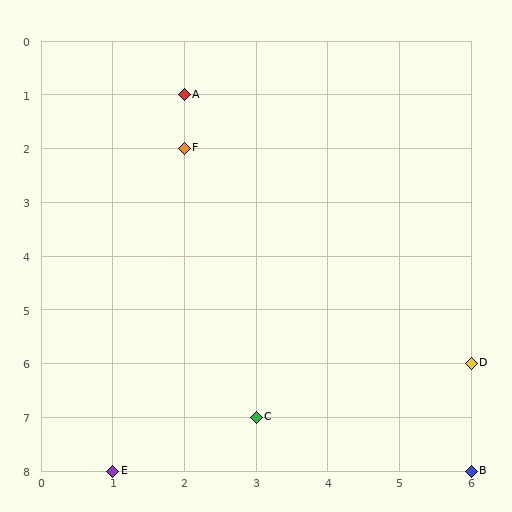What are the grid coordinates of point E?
Point E is at grid coordinates (1, 8).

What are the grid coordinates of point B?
Point B is at grid coordinates (6, 8).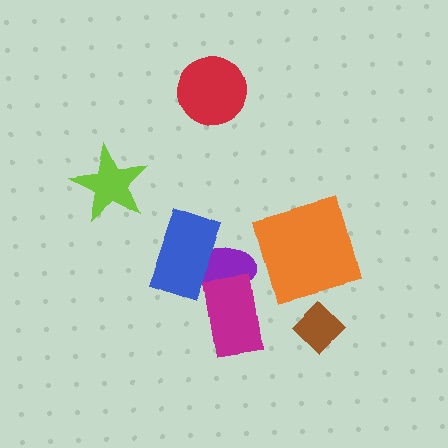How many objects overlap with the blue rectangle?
1 object overlaps with the blue rectangle.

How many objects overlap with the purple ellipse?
2 objects overlap with the purple ellipse.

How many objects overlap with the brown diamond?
0 objects overlap with the brown diamond.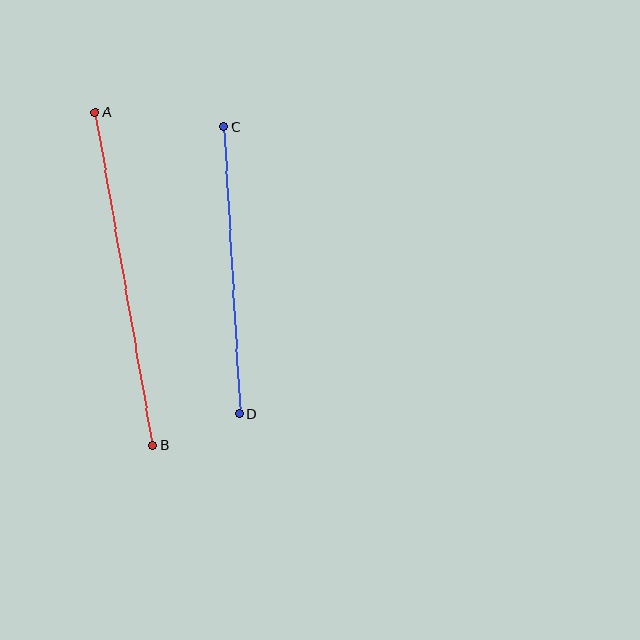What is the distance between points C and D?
The distance is approximately 287 pixels.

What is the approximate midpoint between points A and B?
The midpoint is at approximately (124, 279) pixels.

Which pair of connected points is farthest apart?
Points A and B are farthest apart.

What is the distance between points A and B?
The distance is approximately 338 pixels.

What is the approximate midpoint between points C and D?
The midpoint is at approximately (232, 270) pixels.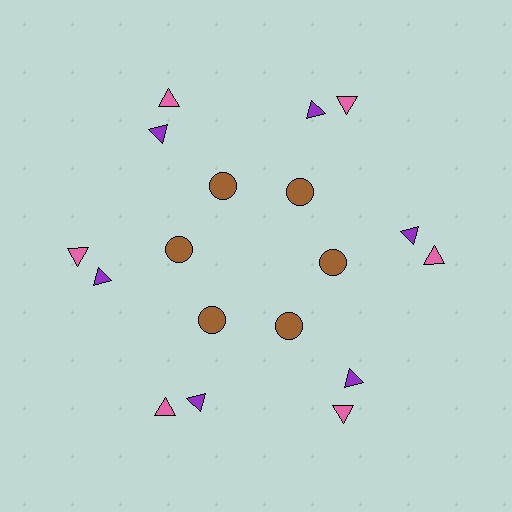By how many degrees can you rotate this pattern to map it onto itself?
The pattern maps onto itself every 60 degrees of rotation.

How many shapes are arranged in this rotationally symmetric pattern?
There are 18 shapes, arranged in 6 groups of 3.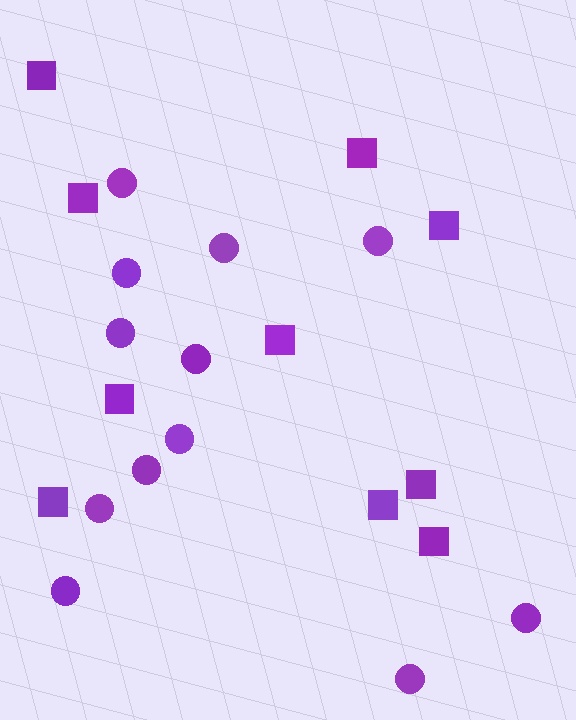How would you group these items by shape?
There are 2 groups: one group of circles (12) and one group of squares (10).